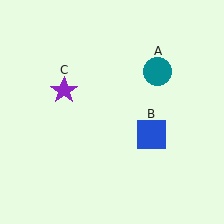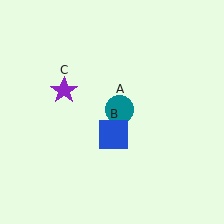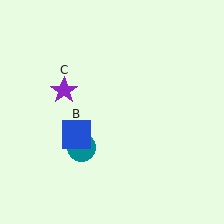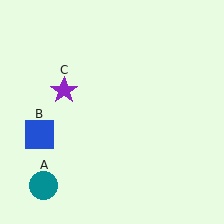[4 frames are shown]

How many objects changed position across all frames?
2 objects changed position: teal circle (object A), blue square (object B).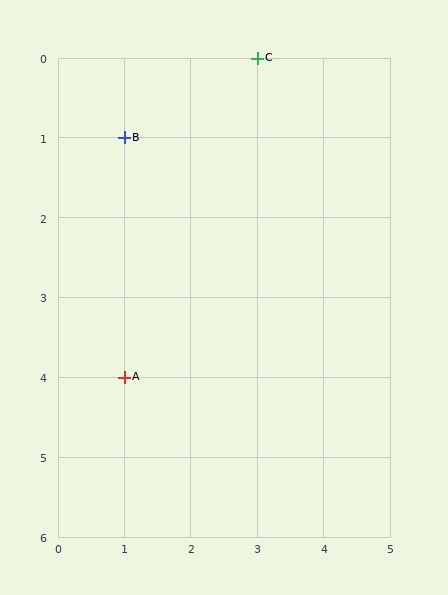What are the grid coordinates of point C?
Point C is at grid coordinates (3, 0).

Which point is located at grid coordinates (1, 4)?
Point A is at (1, 4).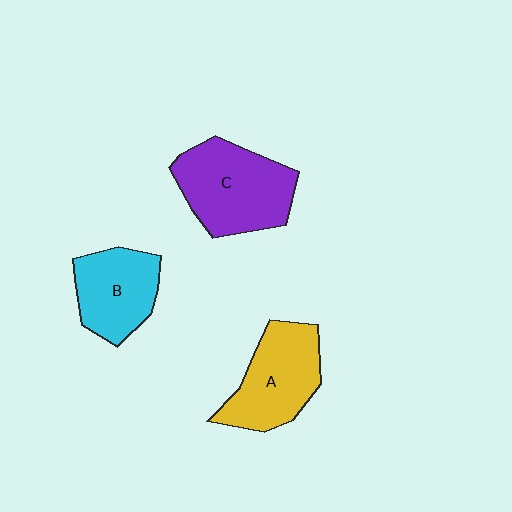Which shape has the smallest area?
Shape B (cyan).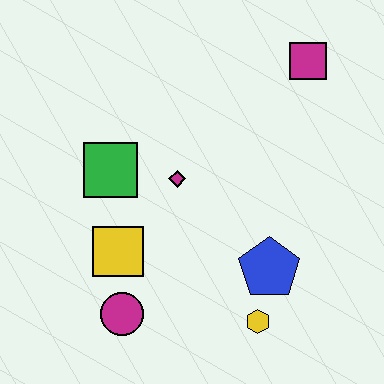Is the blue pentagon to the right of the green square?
Yes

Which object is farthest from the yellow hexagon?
The magenta square is farthest from the yellow hexagon.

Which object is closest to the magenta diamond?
The green square is closest to the magenta diamond.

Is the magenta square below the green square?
No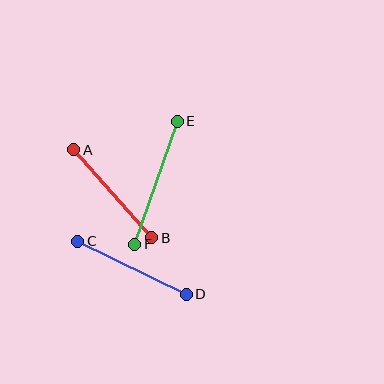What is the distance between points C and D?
The distance is approximately 121 pixels.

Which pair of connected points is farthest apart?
Points E and F are farthest apart.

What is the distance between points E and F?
The distance is approximately 130 pixels.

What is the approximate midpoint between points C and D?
The midpoint is at approximately (132, 268) pixels.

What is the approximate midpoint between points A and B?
The midpoint is at approximately (113, 194) pixels.